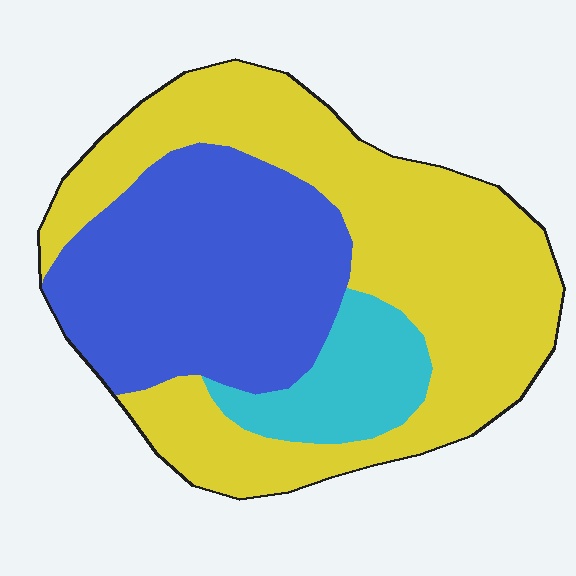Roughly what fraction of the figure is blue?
Blue takes up about three eighths (3/8) of the figure.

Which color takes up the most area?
Yellow, at roughly 50%.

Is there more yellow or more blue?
Yellow.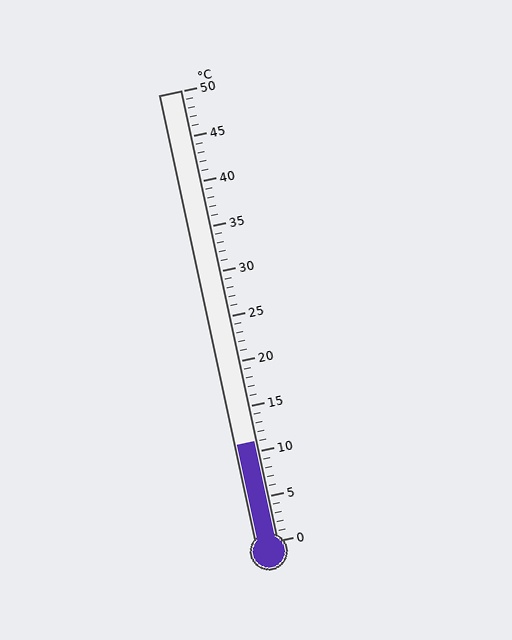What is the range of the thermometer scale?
The thermometer scale ranges from 0°C to 50°C.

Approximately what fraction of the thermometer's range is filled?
The thermometer is filled to approximately 20% of its range.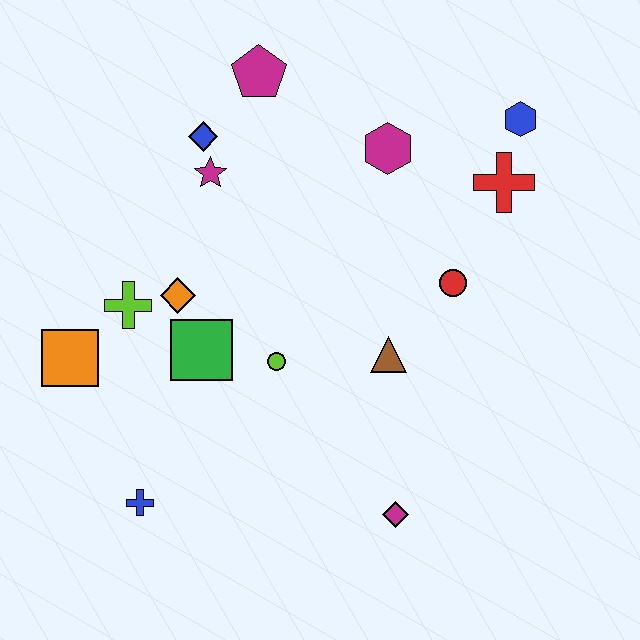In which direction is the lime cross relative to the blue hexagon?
The lime cross is to the left of the blue hexagon.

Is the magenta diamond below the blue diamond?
Yes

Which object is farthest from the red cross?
The blue cross is farthest from the red cross.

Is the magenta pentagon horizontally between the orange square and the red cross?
Yes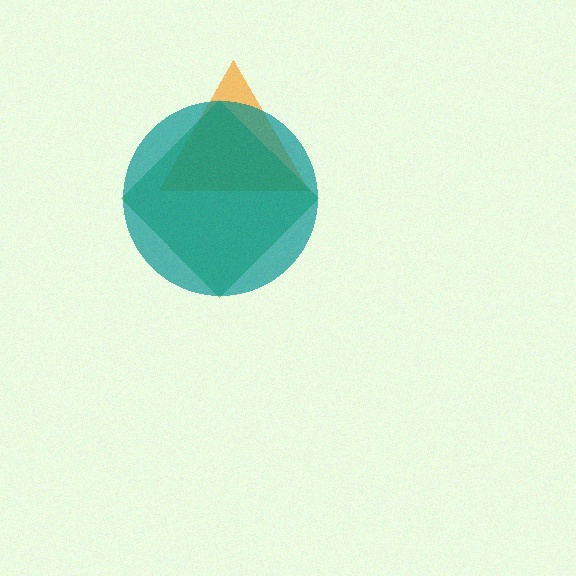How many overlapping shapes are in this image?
There are 3 overlapping shapes in the image.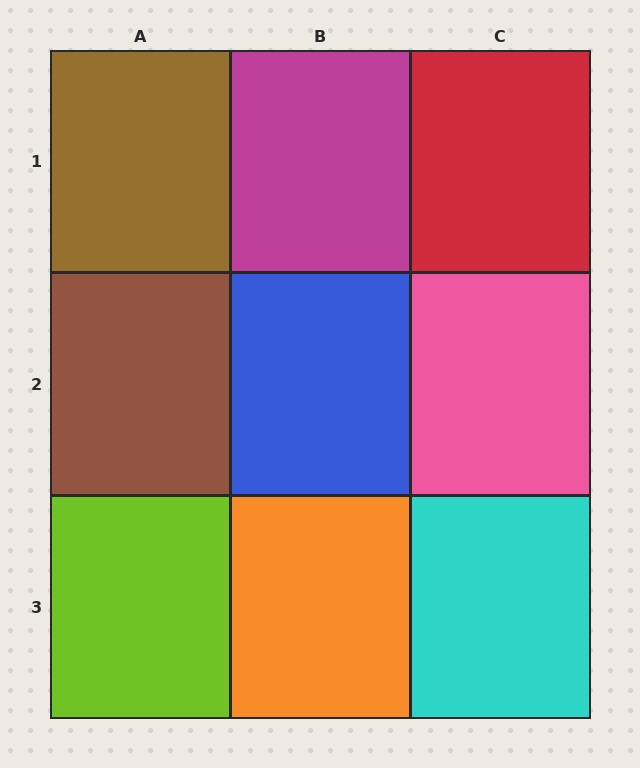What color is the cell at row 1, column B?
Magenta.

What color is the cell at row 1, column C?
Red.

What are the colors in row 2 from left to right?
Brown, blue, pink.